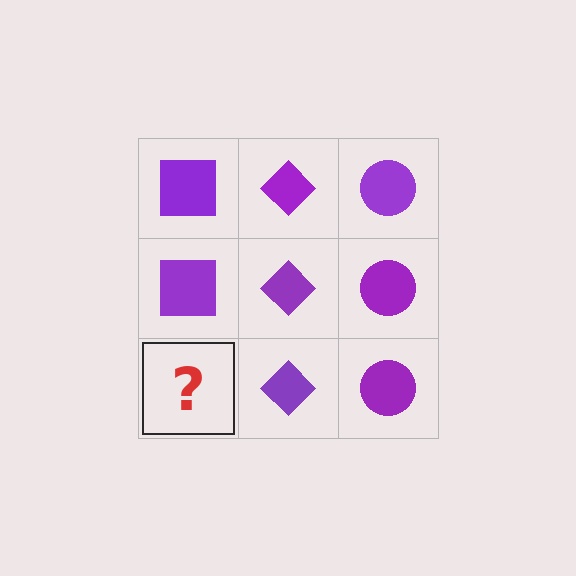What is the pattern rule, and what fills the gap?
The rule is that each column has a consistent shape. The gap should be filled with a purple square.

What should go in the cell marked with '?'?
The missing cell should contain a purple square.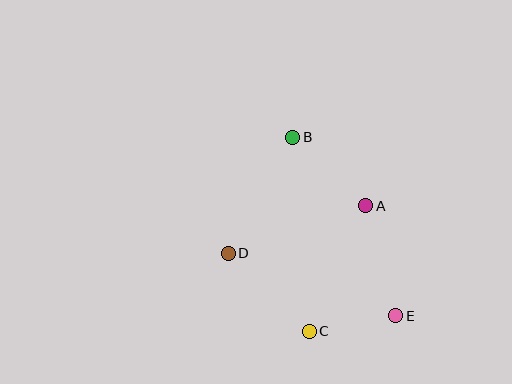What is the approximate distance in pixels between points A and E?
The distance between A and E is approximately 114 pixels.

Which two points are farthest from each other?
Points B and E are farthest from each other.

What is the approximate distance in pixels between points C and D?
The distance between C and D is approximately 112 pixels.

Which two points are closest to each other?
Points C and E are closest to each other.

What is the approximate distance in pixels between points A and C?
The distance between A and C is approximately 138 pixels.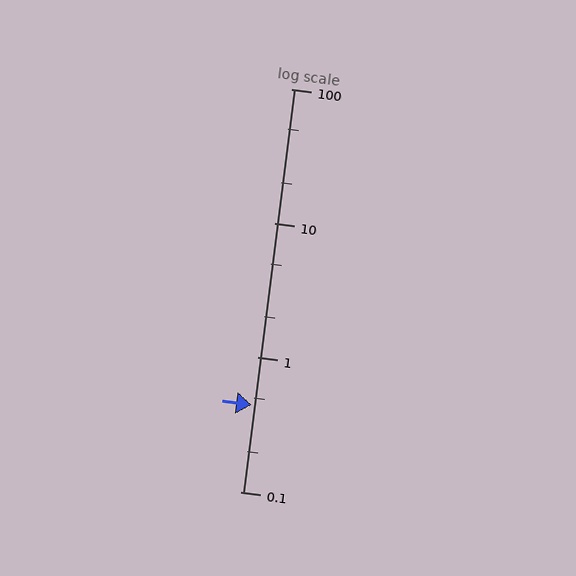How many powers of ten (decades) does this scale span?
The scale spans 3 decades, from 0.1 to 100.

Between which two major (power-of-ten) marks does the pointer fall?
The pointer is between 0.1 and 1.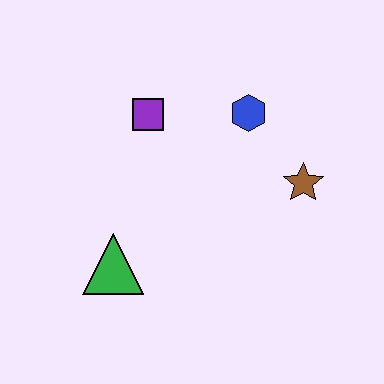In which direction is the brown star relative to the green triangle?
The brown star is to the right of the green triangle.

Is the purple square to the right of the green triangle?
Yes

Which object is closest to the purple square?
The blue hexagon is closest to the purple square.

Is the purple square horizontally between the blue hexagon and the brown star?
No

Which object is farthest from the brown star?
The green triangle is farthest from the brown star.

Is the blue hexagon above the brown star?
Yes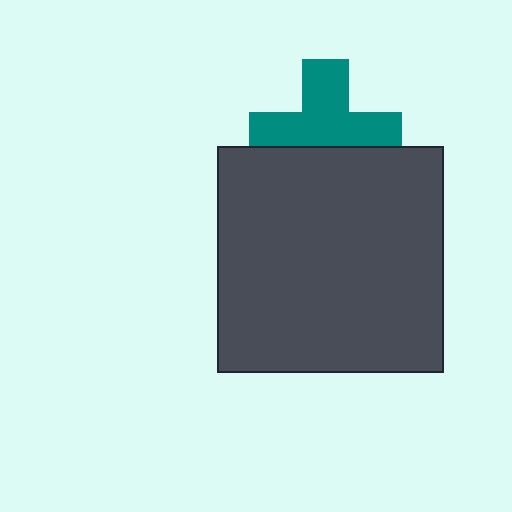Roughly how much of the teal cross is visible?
About half of it is visible (roughly 62%).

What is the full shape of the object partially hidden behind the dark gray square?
The partially hidden object is a teal cross.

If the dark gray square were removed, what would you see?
You would see the complete teal cross.